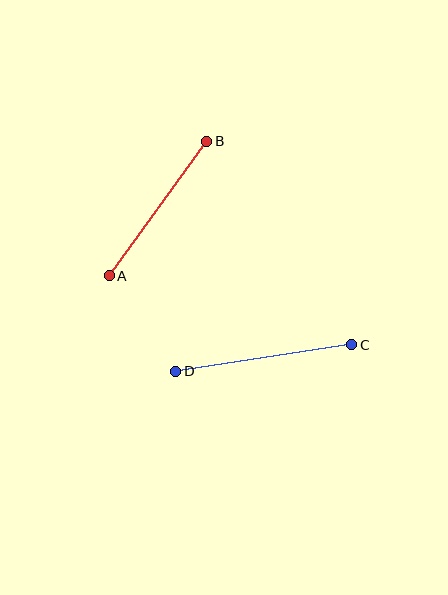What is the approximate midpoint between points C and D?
The midpoint is at approximately (264, 358) pixels.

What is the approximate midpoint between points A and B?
The midpoint is at approximately (158, 208) pixels.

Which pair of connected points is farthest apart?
Points C and D are farthest apart.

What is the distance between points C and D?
The distance is approximately 178 pixels.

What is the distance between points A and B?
The distance is approximately 166 pixels.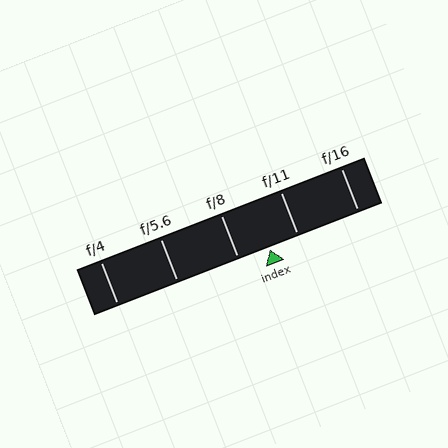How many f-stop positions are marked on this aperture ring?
There are 5 f-stop positions marked.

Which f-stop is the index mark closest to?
The index mark is closest to f/11.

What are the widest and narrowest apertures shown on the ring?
The widest aperture shown is f/4 and the narrowest is f/16.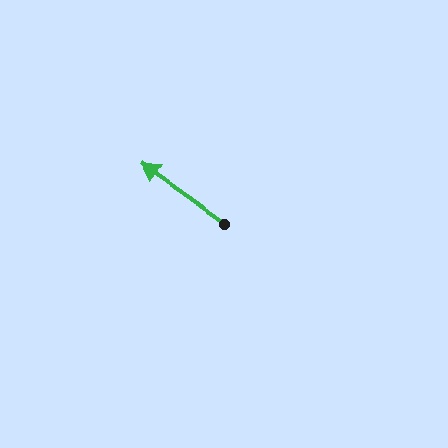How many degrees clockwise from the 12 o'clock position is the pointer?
Approximately 305 degrees.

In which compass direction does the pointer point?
Northwest.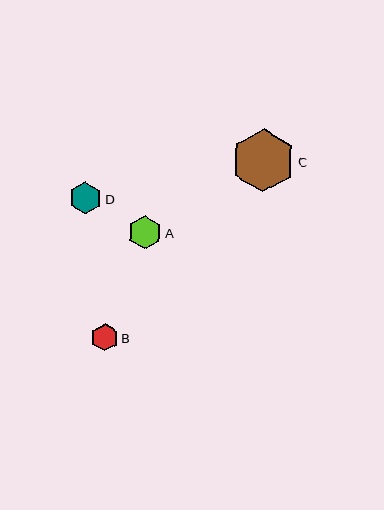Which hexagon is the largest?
Hexagon C is the largest with a size of approximately 63 pixels.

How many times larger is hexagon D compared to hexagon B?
Hexagon D is approximately 1.2 times the size of hexagon B.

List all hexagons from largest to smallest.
From largest to smallest: C, A, D, B.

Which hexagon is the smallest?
Hexagon B is the smallest with a size of approximately 27 pixels.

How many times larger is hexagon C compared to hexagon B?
Hexagon C is approximately 2.3 times the size of hexagon B.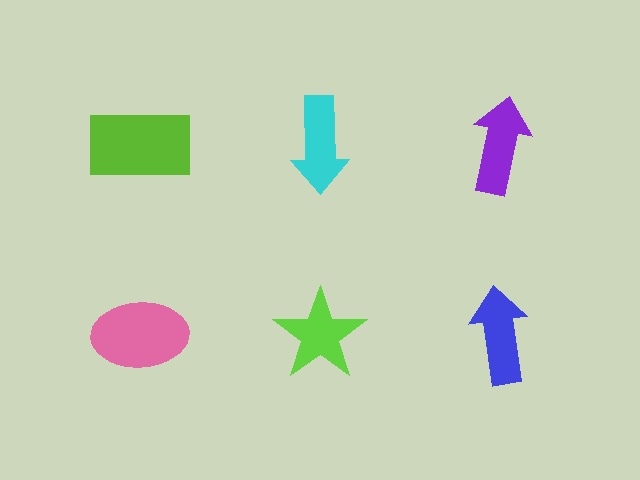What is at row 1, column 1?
A lime rectangle.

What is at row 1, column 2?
A cyan arrow.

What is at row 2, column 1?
A pink ellipse.